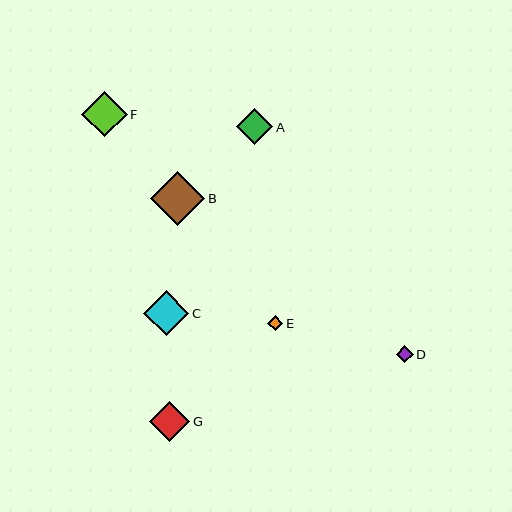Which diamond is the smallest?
Diamond E is the smallest with a size of approximately 16 pixels.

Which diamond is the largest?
Diamond B is the largest with a size of approximately 54 pixels.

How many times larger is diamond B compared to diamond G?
Diamond B is approximately 1.3 times the size of diamond G.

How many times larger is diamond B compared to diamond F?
Diamond B is approximately 1.2 times the size of diamond F.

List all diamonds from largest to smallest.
From largest to smallest: B, C, F, G, A, D, E.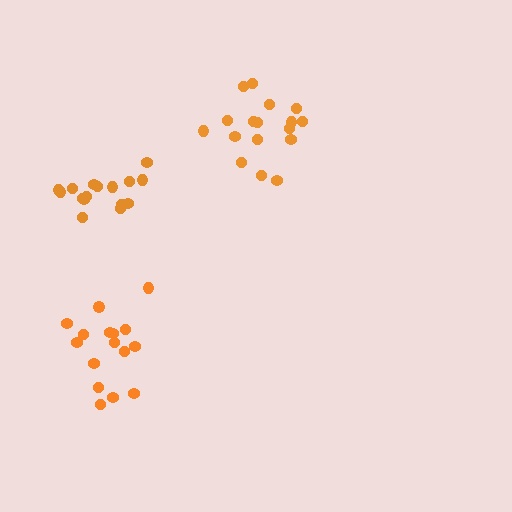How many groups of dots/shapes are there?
There are 3 groups.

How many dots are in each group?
Group 1: 17 dots, Group 2: 16 dots, Group 3: 16 dots (49 total).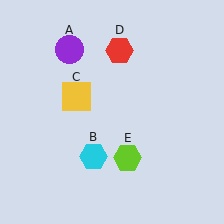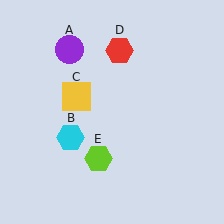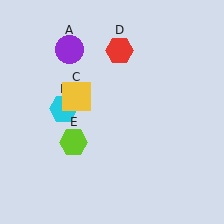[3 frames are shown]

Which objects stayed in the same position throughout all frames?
Purple circle (object A) and yellow square (object C) and red hexagon (object D) remained stationary.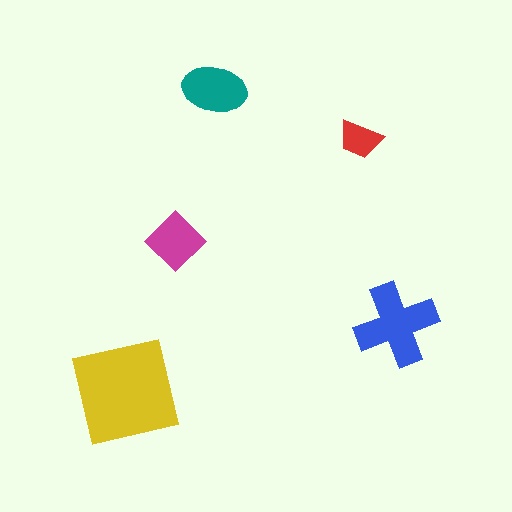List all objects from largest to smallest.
The yellow square, the blue cross, the teal ellipse, the magenta diamond, the red trapezoid.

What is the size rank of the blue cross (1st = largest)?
2nd.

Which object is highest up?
The teal ellipse is topmost.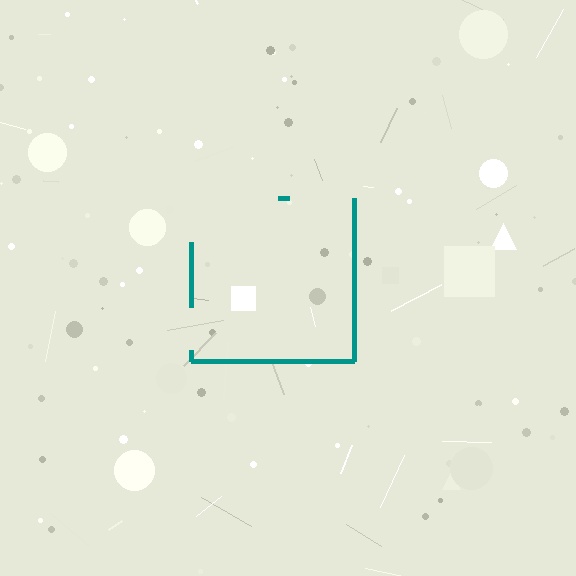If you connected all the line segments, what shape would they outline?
They would outline a square.